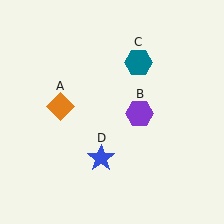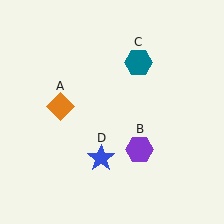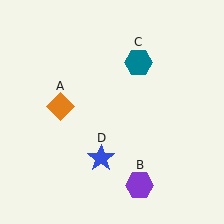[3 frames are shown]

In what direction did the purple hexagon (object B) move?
The purple hexagon (object B) moved down.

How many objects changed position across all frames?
1 object changed position: purple hexagon (object B).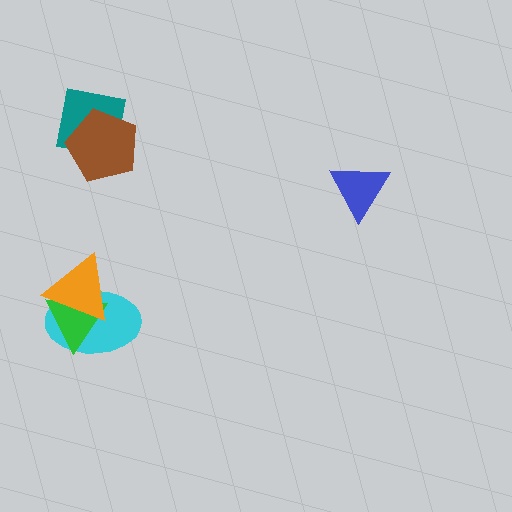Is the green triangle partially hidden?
Yes, it is partially covered by another shape.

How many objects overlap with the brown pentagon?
1 object overlaps with the brown pentagon.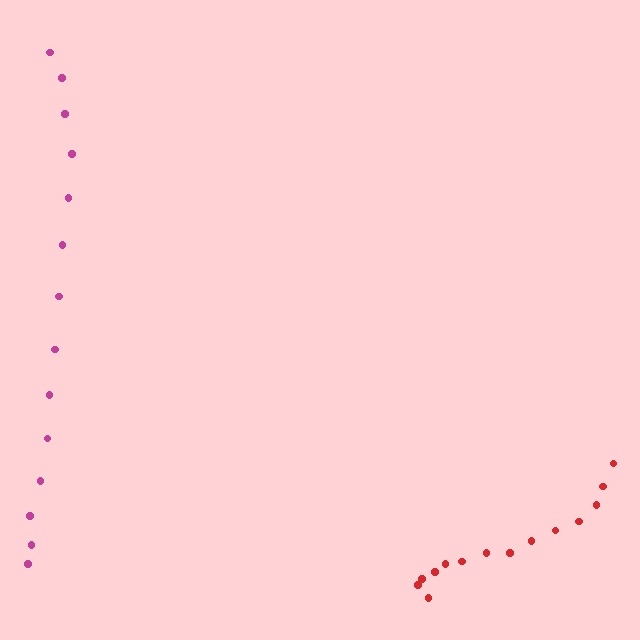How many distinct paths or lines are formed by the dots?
There are 2 distinct paths.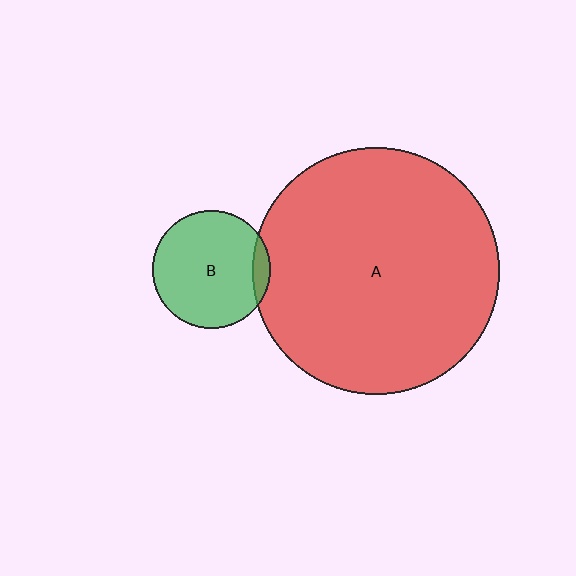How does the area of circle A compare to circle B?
Approximately 4.4 times.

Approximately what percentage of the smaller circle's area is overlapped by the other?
Approximately 10%.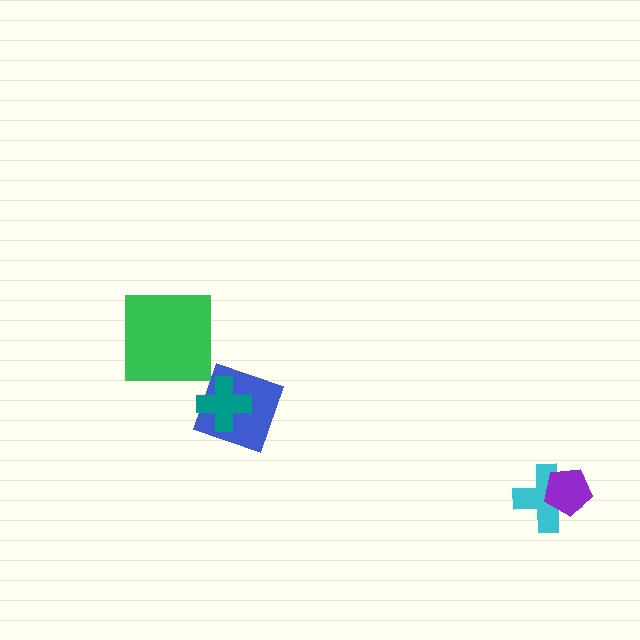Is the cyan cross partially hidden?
Yes, it is partially covered by another shape.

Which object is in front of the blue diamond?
The teal cross is in front of the blue diamond.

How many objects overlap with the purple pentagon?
1 object overlaps with the purple pentagon.